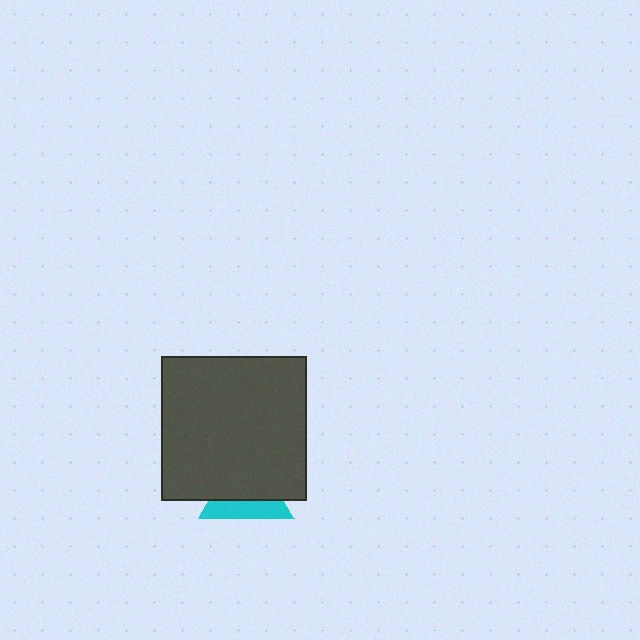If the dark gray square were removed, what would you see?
You would see the complete cyan triangle.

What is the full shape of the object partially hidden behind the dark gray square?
The partially hidden object is a cyan triangle.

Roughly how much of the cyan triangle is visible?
A small part of it is visible (roughly 38%).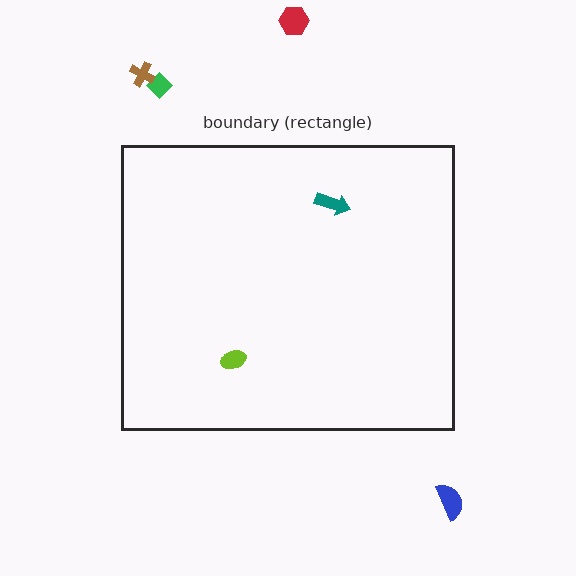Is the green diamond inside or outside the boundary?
Outside.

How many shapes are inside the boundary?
2 inside, 4 outside.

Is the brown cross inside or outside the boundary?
Outside.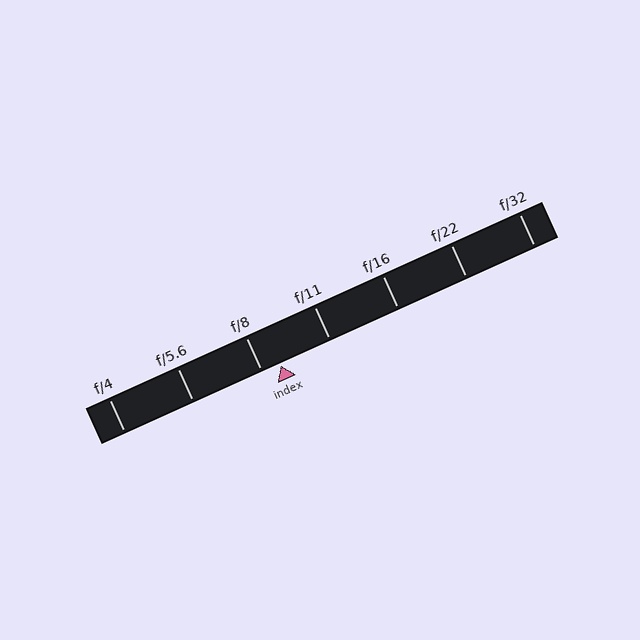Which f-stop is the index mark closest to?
The index mark is closest to f/8.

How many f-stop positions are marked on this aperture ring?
There are 7 f-stop positions marked.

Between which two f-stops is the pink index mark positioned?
The index mark is between f/8 and f/11.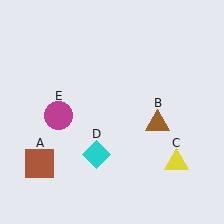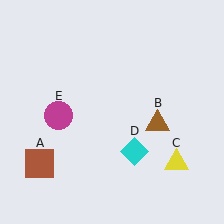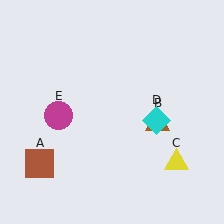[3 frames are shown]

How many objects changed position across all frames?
1 object changed position: cyan diamond (object D).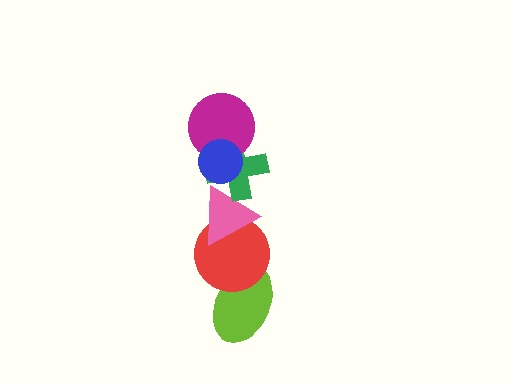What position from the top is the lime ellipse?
The lime ellipse is 6th from the top.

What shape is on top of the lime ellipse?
The red circle is on top of the lime ellipse.